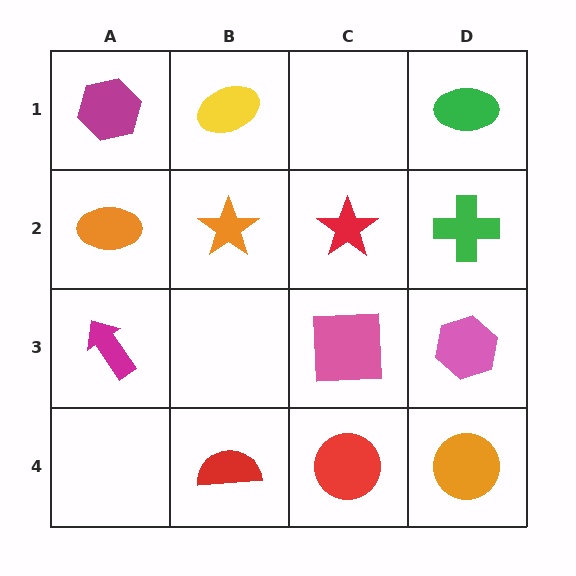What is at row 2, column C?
A red star.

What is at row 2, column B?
An orange star.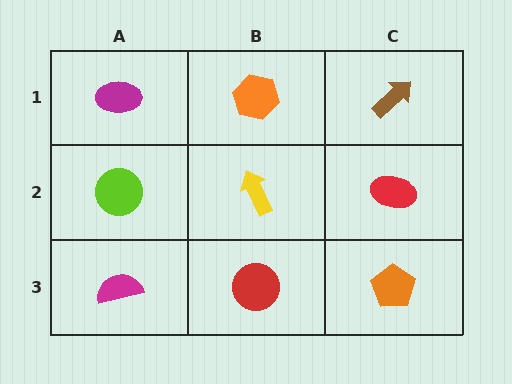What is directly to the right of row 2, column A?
A yellow arrow.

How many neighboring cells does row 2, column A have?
3.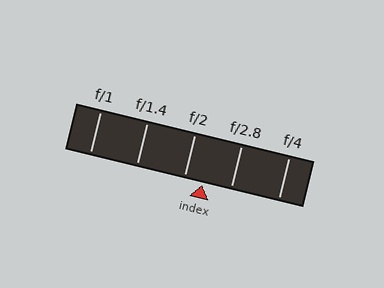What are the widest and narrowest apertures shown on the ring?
The widest aperture shown is f/1 and the narrowest is f/4.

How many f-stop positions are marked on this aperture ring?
There are 5 f-stop positions marked.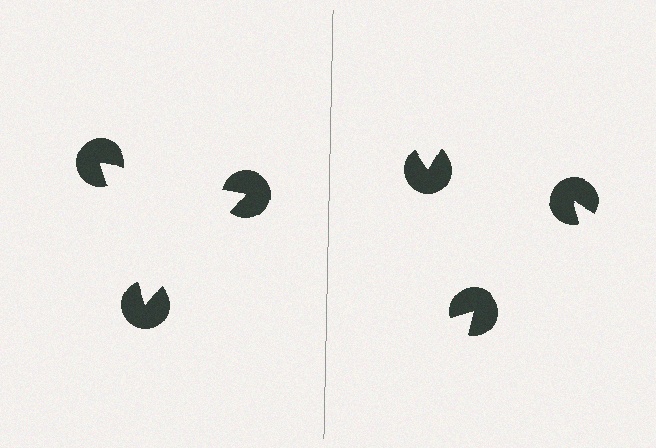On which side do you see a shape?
An illusory triangle appears on the left side. On the right side the wedge cuts are rotated, so no coherent shape forms.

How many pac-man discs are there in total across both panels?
6 — 3 on each side.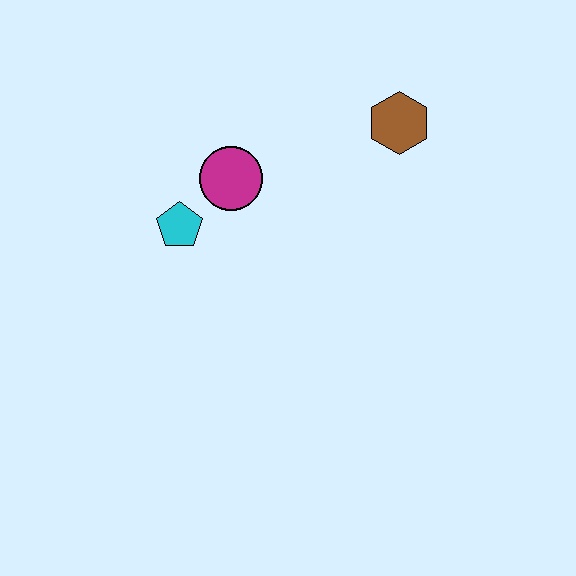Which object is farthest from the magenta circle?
The brown hexagon is farthest from the magenta circle.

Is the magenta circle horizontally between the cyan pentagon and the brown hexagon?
Yes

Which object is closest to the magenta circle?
The cyan pentagon is closest to the magenta circle.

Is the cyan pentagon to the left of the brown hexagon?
Yes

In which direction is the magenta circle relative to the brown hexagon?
The magenta circle is to the left of the brown hexagon.